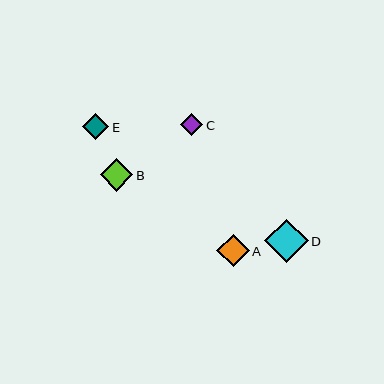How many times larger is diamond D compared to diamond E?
Diamond D is approximately 1.7 times the size of diamond E.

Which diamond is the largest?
Diamond D is the largest with a size of approximately 43 pixels.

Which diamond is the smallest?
Diamond C is the smallest with a size of approximately 22 pixels.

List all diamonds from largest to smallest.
From largest to smallest: D, B, A, E, C.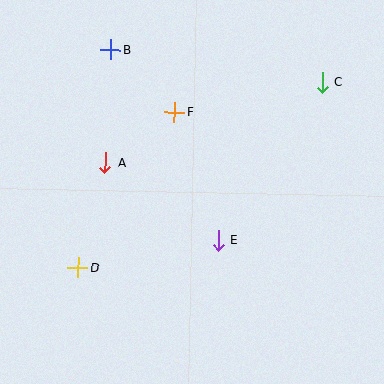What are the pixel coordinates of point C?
Point C is at (322, 82).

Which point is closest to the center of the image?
Point E at (218, 240) is closest to the center.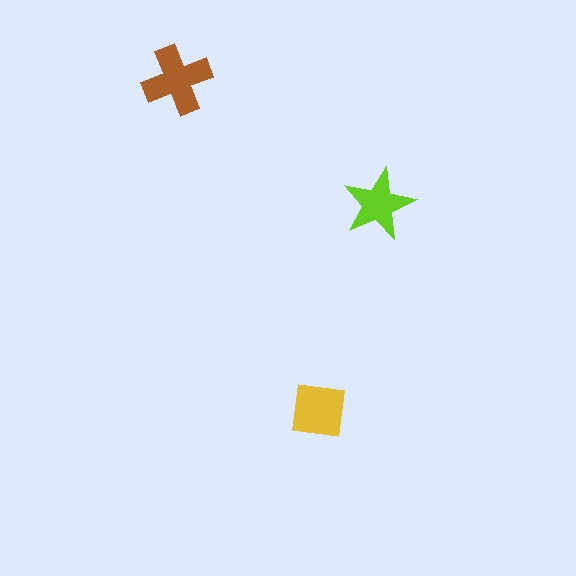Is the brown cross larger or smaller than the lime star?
Larger.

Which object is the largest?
The brown cross.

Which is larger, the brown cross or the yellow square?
The brown cross.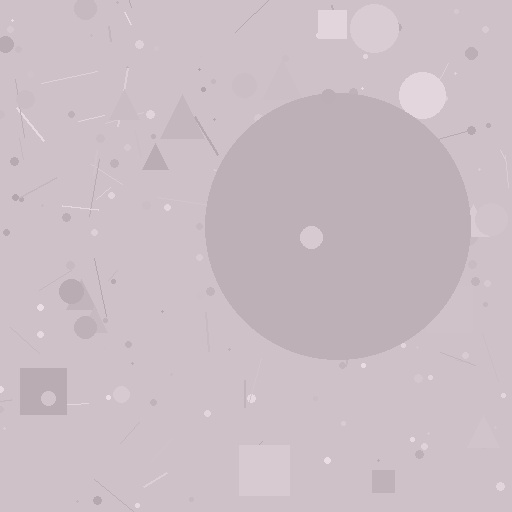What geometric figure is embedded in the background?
A circle is embedded in the background.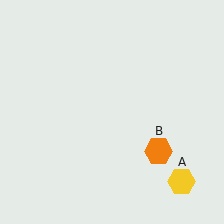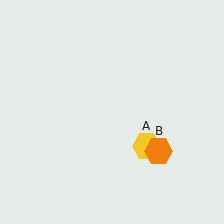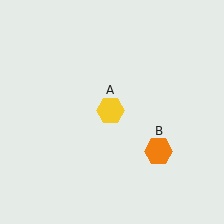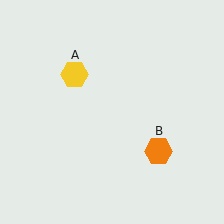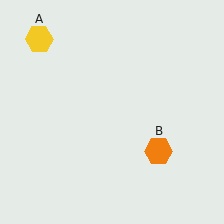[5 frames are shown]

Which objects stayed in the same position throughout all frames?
Orange hexagon (object B) remained stationary.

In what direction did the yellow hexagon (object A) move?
The yellow hexagon (object A) moved up and to the left.